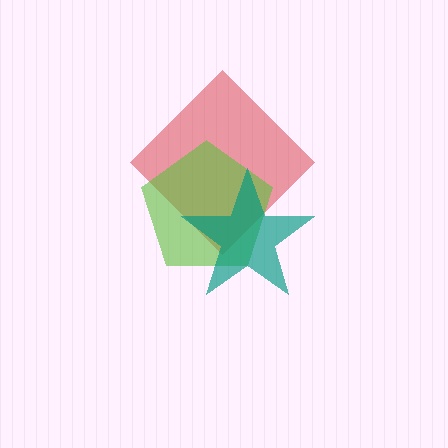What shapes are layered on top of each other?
The layered shapes are: a red diamond, a lime pentagon, a teal star.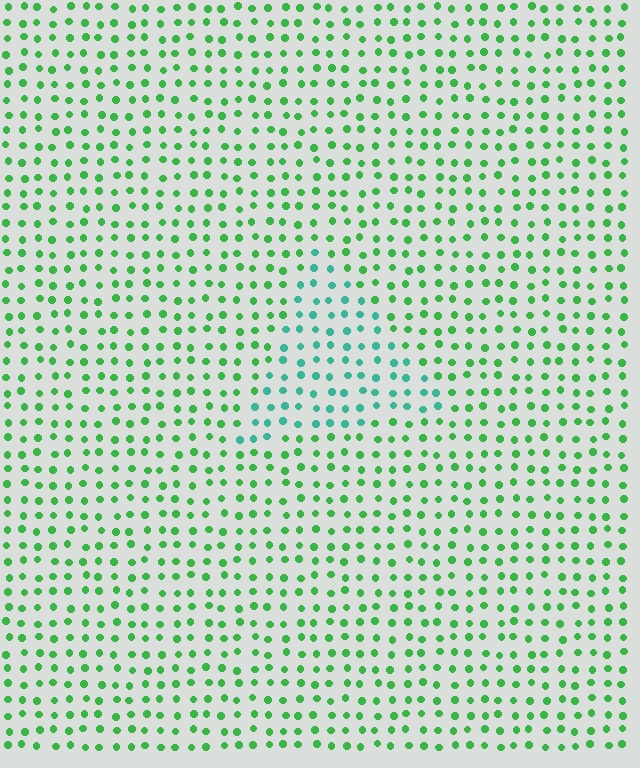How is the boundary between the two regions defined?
The boundary is defined purely by a slight shift in hue (about 40 degrees). Spacing, size, and orientation are identical on both sides.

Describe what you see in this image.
The image is filled with small green elements in a uniform arrangement. A triangle-shaped region is visible where the elements are tinted to a slightly different hue, forming a subtle color boundary.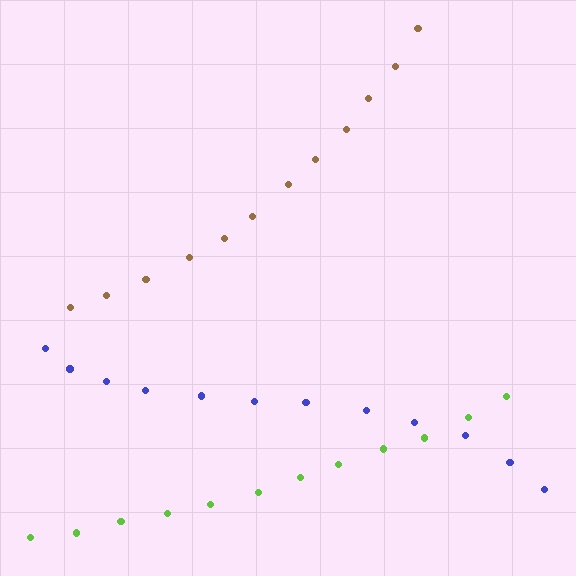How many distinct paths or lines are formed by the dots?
There are 3 distinct paths.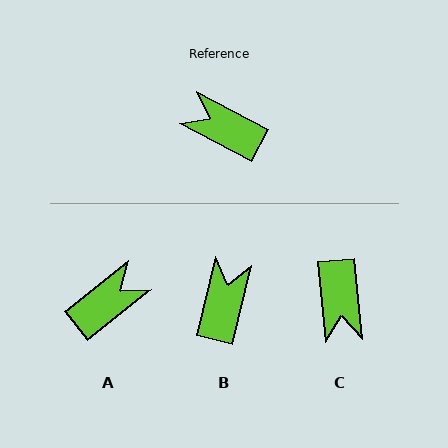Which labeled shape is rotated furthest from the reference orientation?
C, about 124 degrees away.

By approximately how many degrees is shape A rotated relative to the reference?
Approximately 113 degrees clockwise.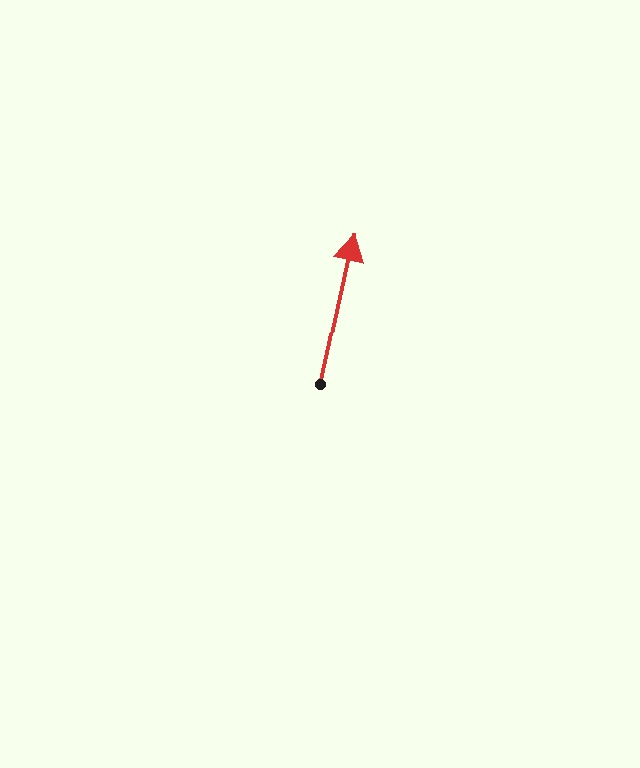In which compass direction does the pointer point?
North.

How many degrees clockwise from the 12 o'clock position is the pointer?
Approximately 13 degrees.